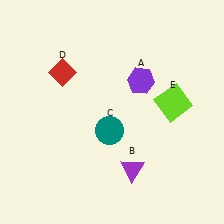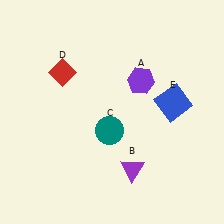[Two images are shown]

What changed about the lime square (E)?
In Image 1, E is lime. In Image 2, it changed to blue.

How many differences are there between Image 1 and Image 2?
There is 1 difference between the two images.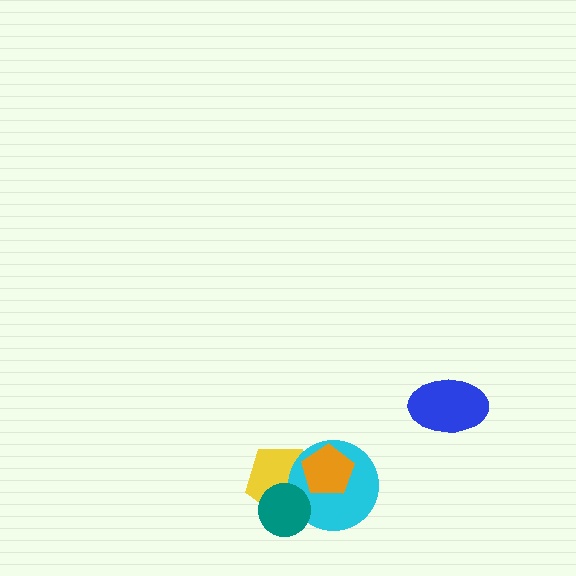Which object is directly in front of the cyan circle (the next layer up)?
The teal circle is directly in front of the cyan circle.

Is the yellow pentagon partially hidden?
Yes, it is partially covered by another shape.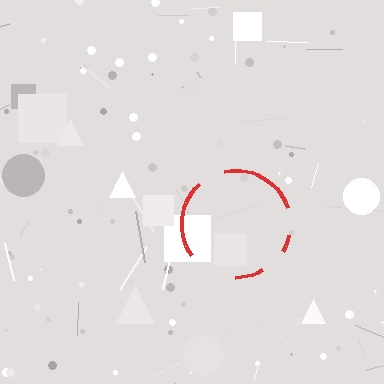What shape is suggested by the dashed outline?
The dashed outline suggests a circle.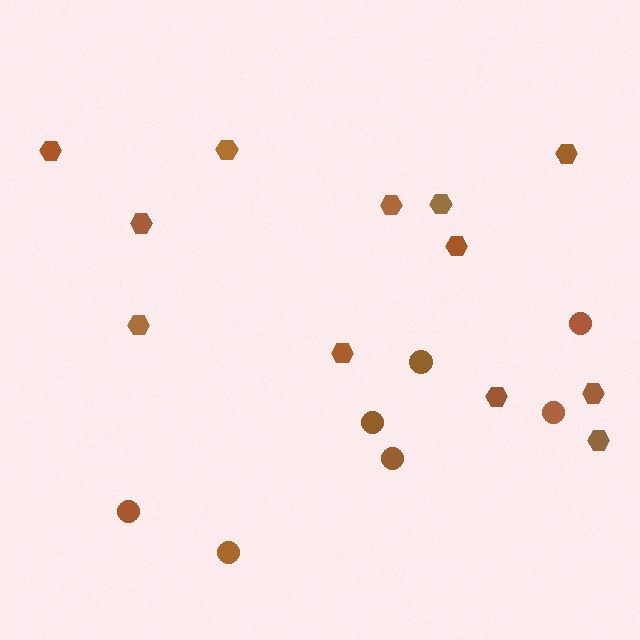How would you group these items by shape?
There are 2 groups: one group of circles (7) and one group of hexagons (12).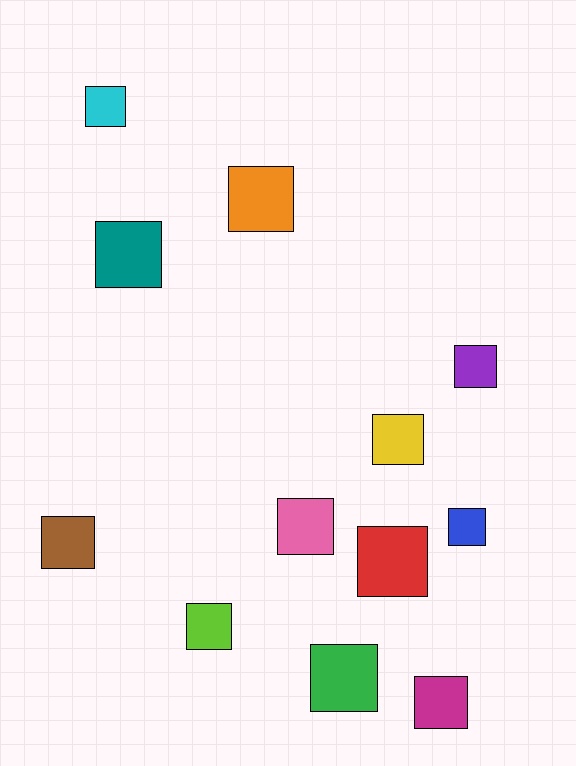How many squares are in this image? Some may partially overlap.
There are 12 squares.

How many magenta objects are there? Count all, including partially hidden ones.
There is 1 magenta object.